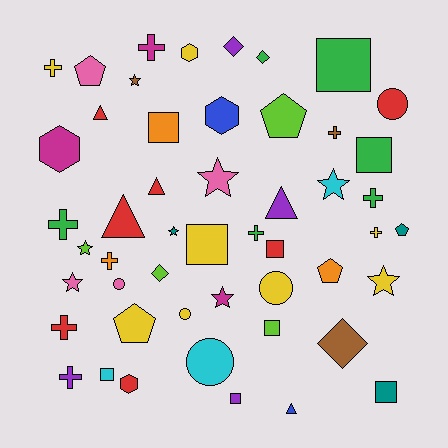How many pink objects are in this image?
There are 4 pink objects.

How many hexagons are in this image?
There are 4 hexagons.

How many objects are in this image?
There are 50 objects.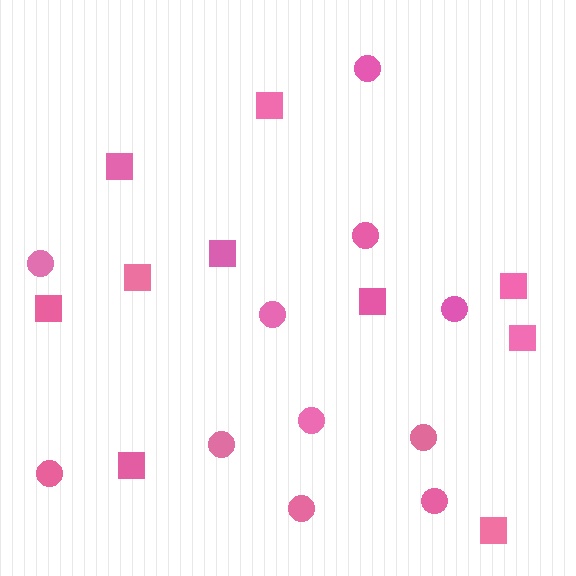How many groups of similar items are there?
There are 2 groups: one group of circles (11) and one group of squares (10).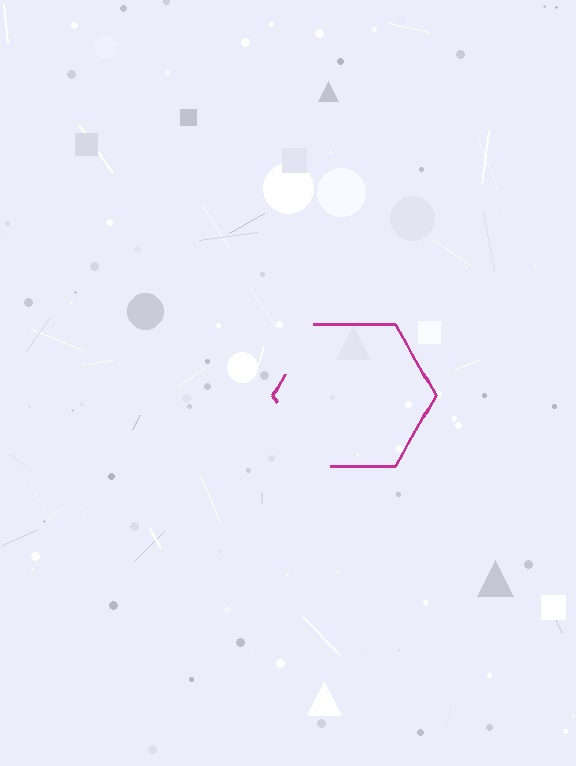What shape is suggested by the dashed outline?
The dashed outline suggests a hexagon.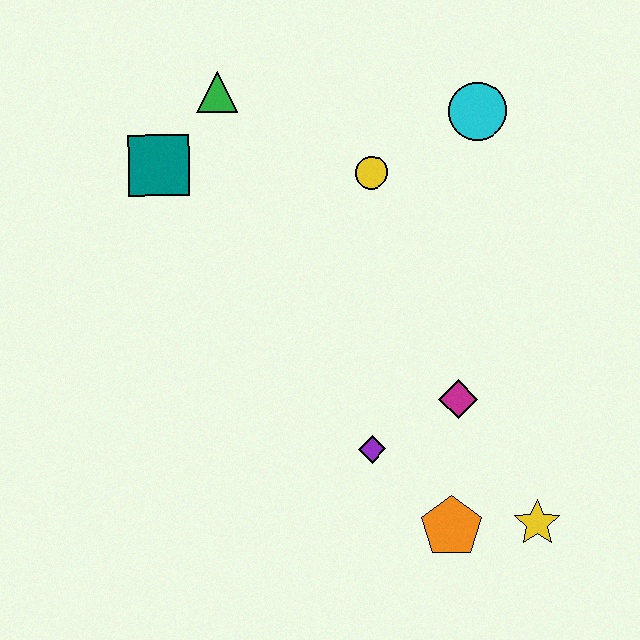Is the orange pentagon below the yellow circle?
Yes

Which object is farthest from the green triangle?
The yellow star is farthest from the green triangle.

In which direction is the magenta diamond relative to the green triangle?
The magenta diamond is below the green triangle.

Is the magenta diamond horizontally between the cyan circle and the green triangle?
Yes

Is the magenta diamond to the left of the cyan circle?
Yes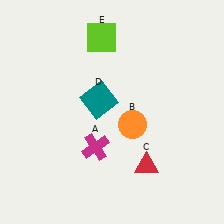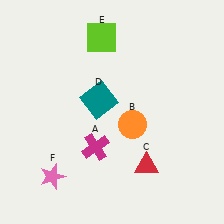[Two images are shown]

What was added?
A pink star (F) was added in Image 2.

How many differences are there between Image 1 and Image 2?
There is 1 difference between the two images.